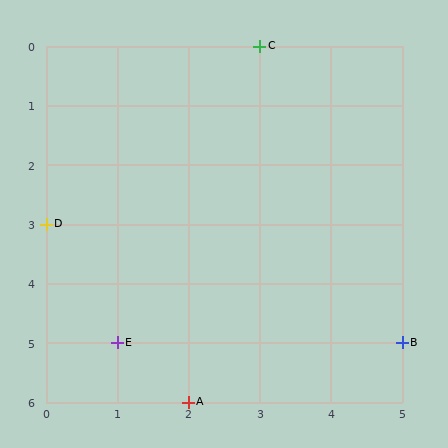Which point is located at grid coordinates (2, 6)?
Point A is at (2, 6).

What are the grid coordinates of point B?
Point B is at grid coordinates (5, 5).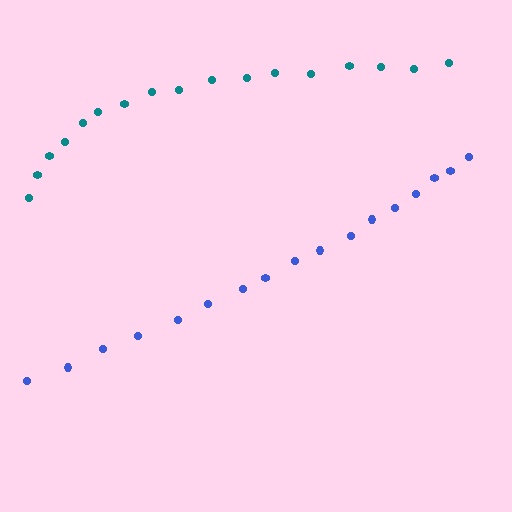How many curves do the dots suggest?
There are 2 distinct paths.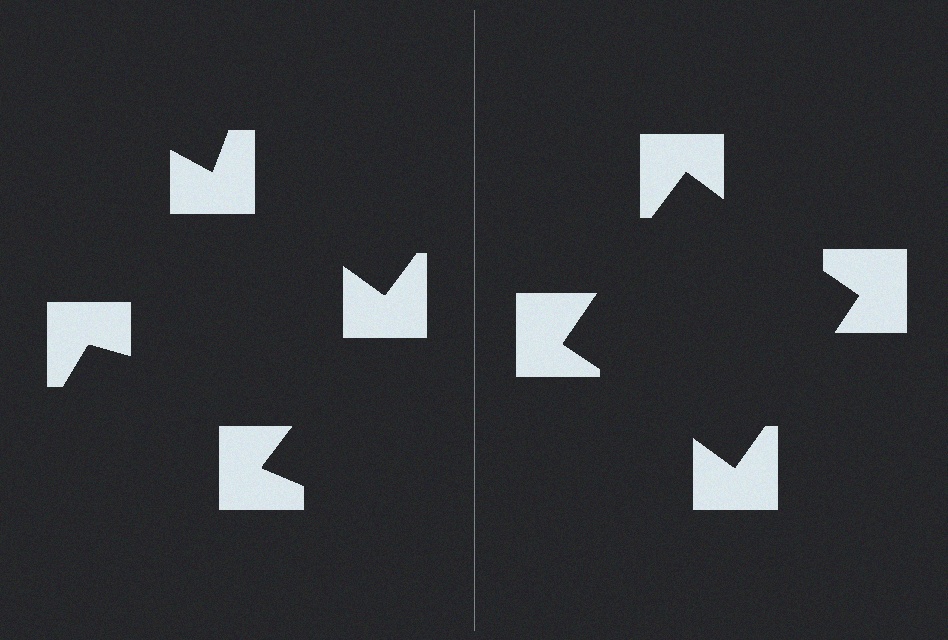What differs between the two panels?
The notched squares are positioned identically on both sides; only the wedge orientations differ. On the right they align to a square; on the left they are misaligned.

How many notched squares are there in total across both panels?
8 — 4 on each side.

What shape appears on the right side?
An illusory square.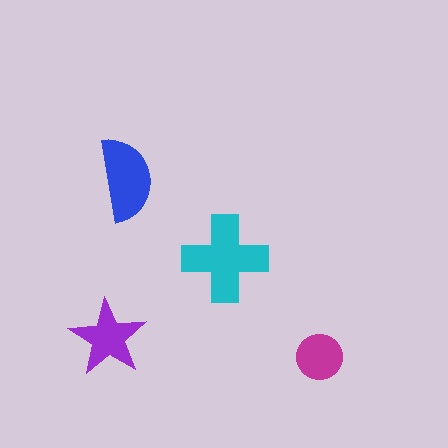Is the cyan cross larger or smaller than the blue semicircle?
Larger.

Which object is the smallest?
The magenta circle.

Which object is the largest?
The cyan cross.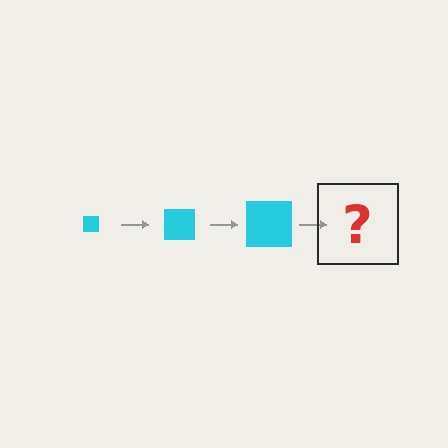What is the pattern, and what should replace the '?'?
The pattern is that the square gets progressively larger each step. The '?' should be a cyan square, larger than the previous one.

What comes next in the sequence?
The next element should be a cyan square, larger than the previous one.